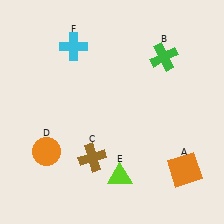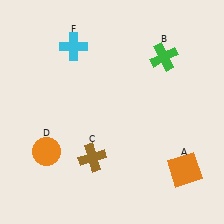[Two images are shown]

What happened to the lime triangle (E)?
The lime triangle (E) was removed in Image 2. It was in the bottom-right area of Image 1.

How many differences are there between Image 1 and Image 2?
There is 1 difference between the two images.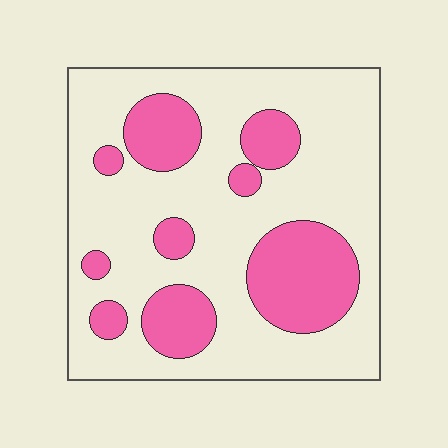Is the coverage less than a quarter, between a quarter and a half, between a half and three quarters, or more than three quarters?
Between a quarter and a half.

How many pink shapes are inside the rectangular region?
9.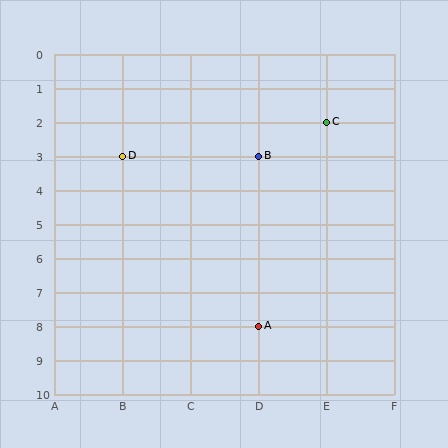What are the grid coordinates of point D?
Point D is at grid coordinates (B, 3).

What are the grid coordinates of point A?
Point A is at grid coordinates (D, 8).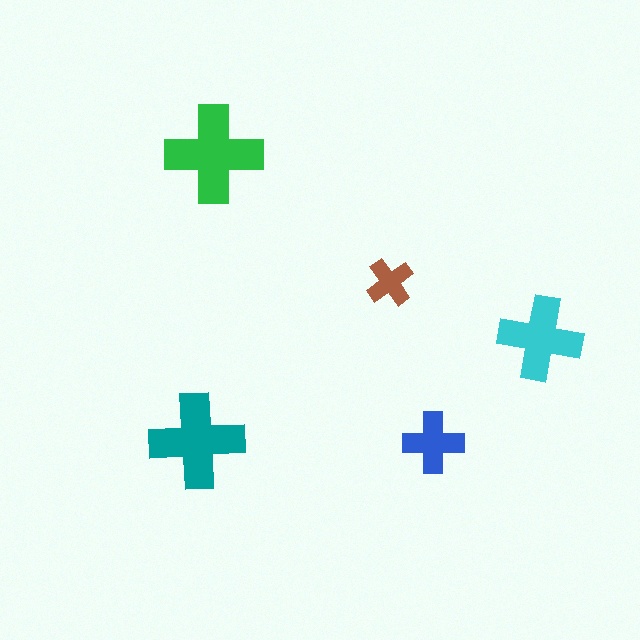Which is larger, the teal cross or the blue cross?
The teal one.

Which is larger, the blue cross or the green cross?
The green one.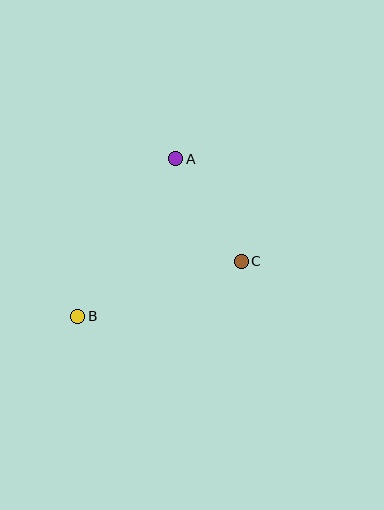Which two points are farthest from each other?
Points A and B are farthest from each other.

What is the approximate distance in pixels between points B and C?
The distance between B and C is approximately 173 pixels.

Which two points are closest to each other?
Points A and C are closest to each other.